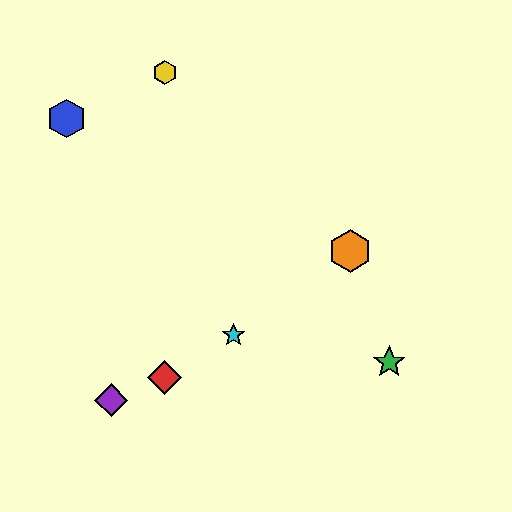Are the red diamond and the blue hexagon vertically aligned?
No, the red diamond is at x≈165 and the blue hexagon is at x≈66.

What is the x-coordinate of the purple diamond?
The purple diamond is at x≈111.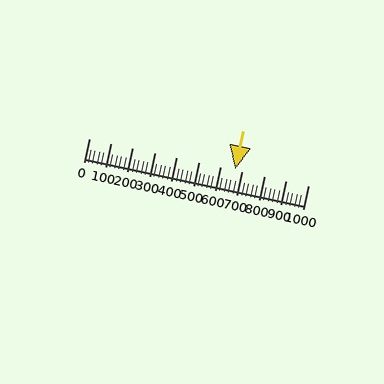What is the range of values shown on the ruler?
The ruler shows values from 0 to 1000.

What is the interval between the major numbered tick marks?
The major tick marks are spaced 100 units apart.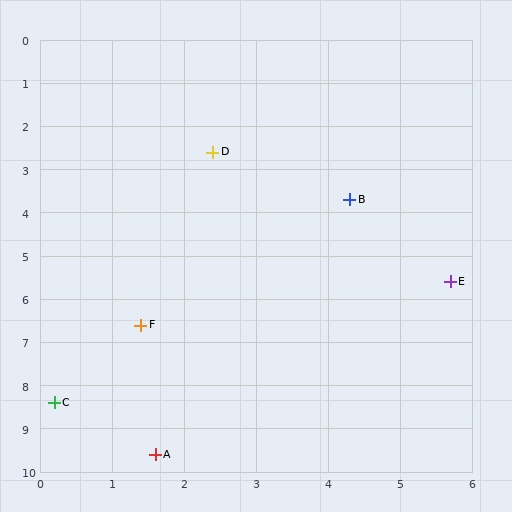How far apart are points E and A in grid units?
Points E and A are about 5.7 grid units apart.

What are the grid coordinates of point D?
Point D is at approximately (2.4, 2.6).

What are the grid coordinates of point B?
Point B is at approximately (4.3, 3.7).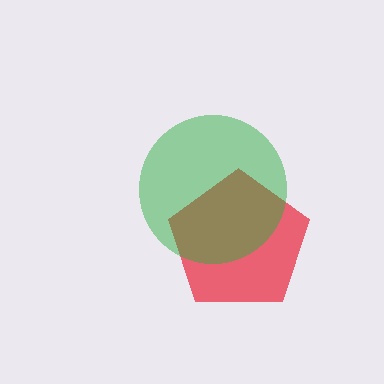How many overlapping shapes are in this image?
There are 2 overlapping shapes in the image.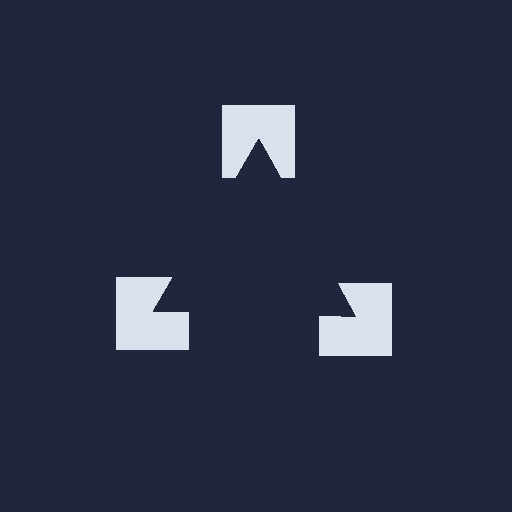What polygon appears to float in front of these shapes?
An illusory triangle — its edges are inferred from the aligned wedge cuts in the notched squares, not physically drawn.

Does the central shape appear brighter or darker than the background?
It typically appears slightly darker than the background, even though no actual brightness change is drawn.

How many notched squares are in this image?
There are 3 — one at each vertex of the illusory triangle.